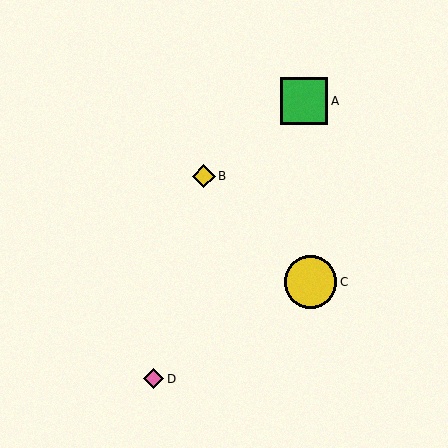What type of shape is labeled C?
Shape C is a yellow circle.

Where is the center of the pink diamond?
The center of the pink diamond is at (153, 379).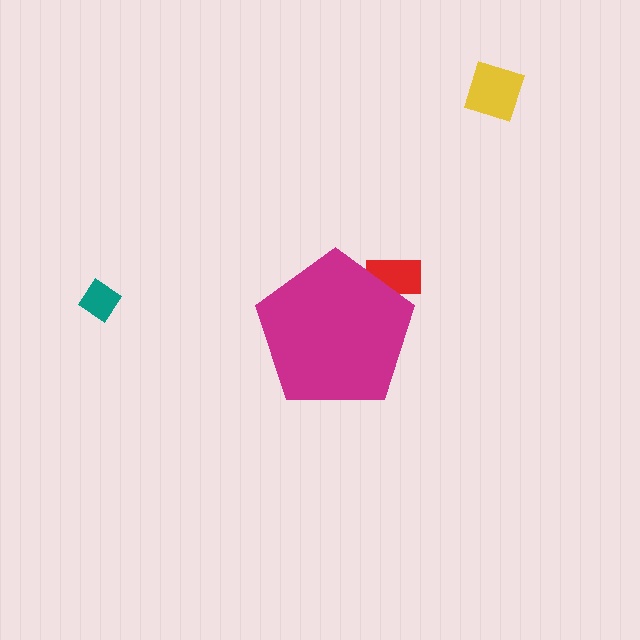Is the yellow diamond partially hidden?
No, the yellow diamond is fully visible.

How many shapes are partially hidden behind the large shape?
1 shape is partially hidden.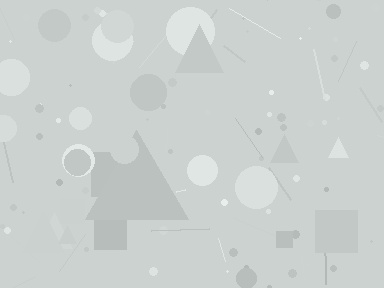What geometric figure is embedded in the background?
A triangle is embedded in the background.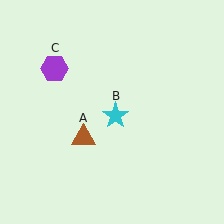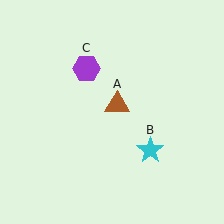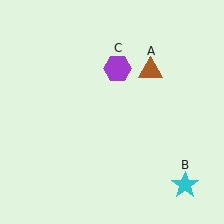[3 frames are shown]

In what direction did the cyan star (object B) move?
The cyan star (object B) moved down and to the right.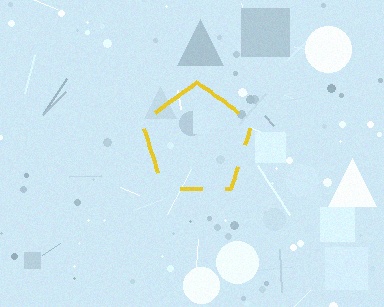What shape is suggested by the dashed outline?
The dashed outline suggests a pentagon.